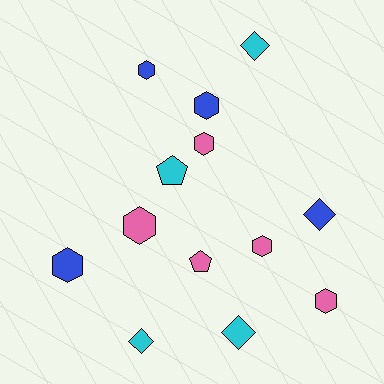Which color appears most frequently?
Pink, with 5 objects.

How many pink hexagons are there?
There are 4 pink hexagons.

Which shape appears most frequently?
Hexagon, with 7 objects.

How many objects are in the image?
There are 13 objects.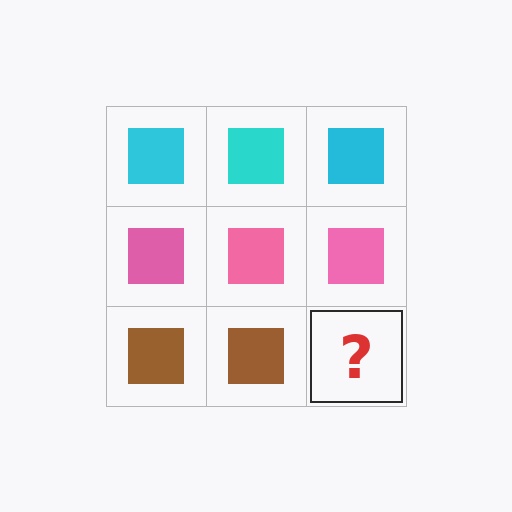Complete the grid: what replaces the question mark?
The question mark should be replaced with a brown square.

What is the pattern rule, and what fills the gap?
The rule is that each row has a consistent color. The gap should be filled with a brown square.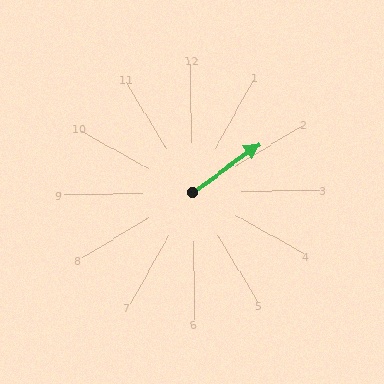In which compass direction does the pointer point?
Northeast.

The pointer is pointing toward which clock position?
Roughly 2 o'clock.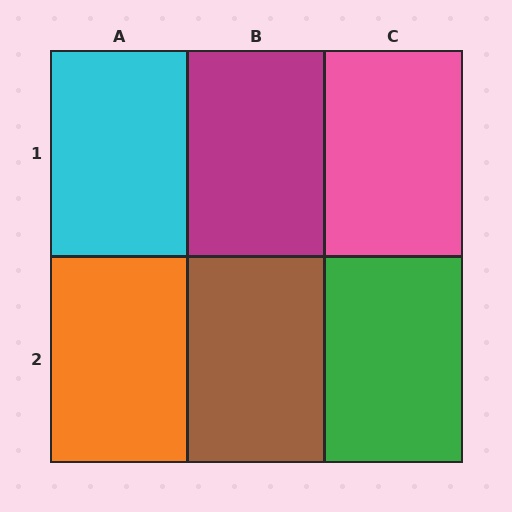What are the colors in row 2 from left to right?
Orange, brown, green.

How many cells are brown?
1 cell is brown.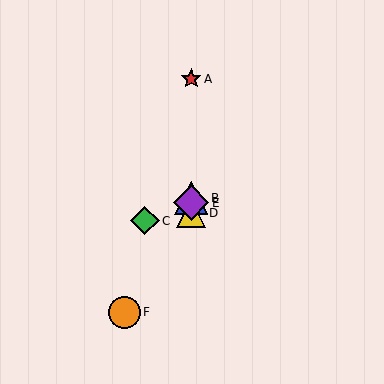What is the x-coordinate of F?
Object F is at x≈125.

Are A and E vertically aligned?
Yes, both are at x≈191.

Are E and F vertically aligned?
No, E is at x≈191 and F is at x≈125.